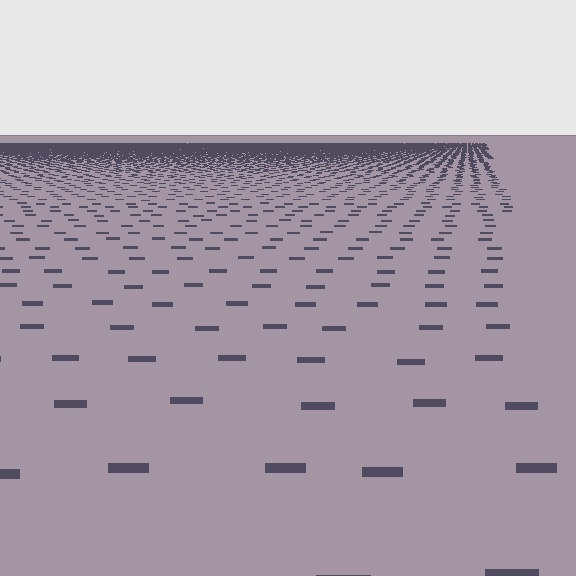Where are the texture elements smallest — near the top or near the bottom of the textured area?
Near the top.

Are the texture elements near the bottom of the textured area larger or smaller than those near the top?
Larger. Near the bottom, elements are closer to the viewer and appear at a bigger on-screen size.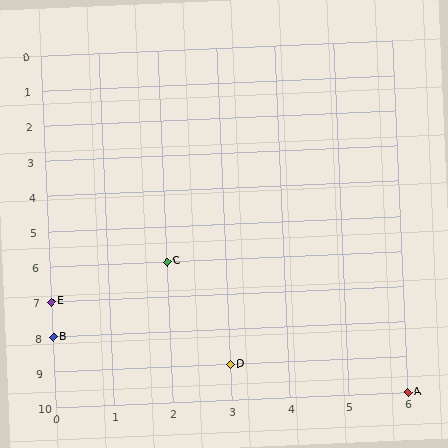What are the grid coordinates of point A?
Point A is at grid coordinates (6, 10).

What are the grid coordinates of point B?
Point B is at grid coordinates (0, 8).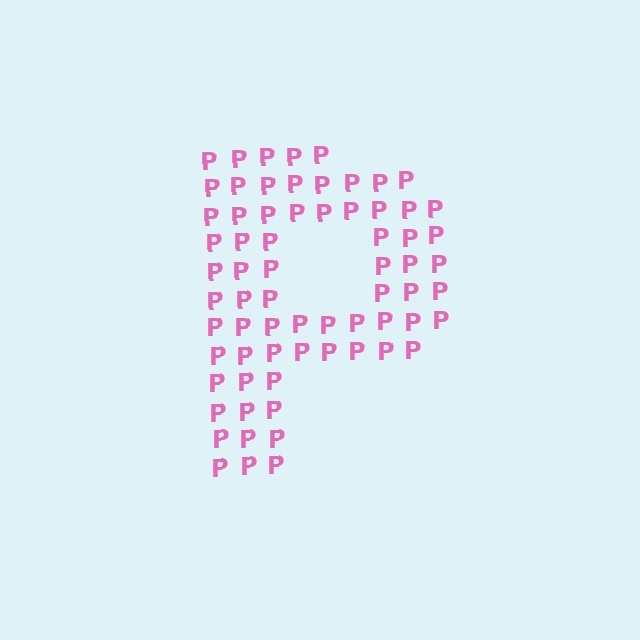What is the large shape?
The large shape is the letter P.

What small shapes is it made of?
It is made of small letter P's.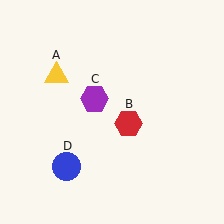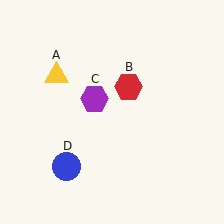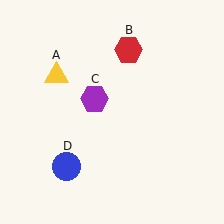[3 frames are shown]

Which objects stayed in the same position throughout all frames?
Yellow triangle (object A) and purple hexagon (object C) and blue circle (object D) remained stationary.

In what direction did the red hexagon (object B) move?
The red hexagon (object B) moved up.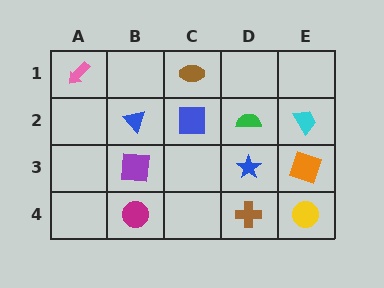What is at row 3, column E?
An orange square.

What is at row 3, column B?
A purple square.